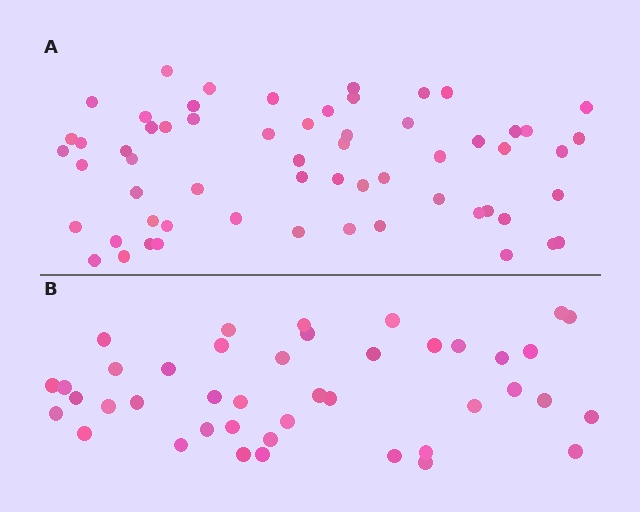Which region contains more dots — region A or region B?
Region A (the top region) has more dots.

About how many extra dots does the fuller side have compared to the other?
Region A has approximately 20 more dots than region B.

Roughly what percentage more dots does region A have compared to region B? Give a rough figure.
About 45% more.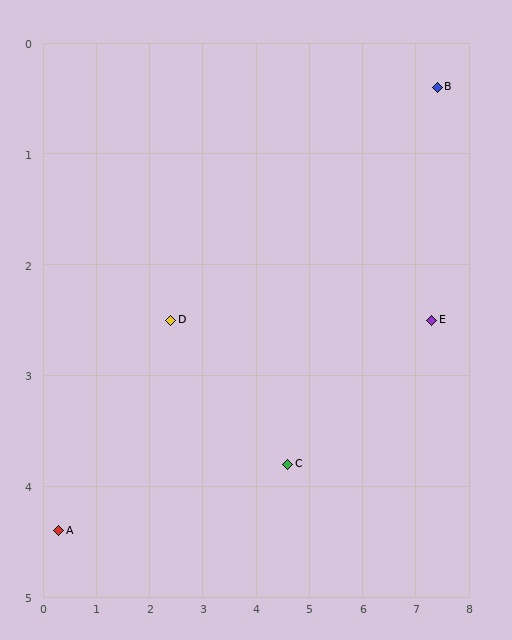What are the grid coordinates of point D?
Point D is at approximately (2.4, 2.5).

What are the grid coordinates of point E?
Point E is at approximately (7.3, 2.5).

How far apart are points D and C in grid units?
Points D and C are about 2.6 grid units apart.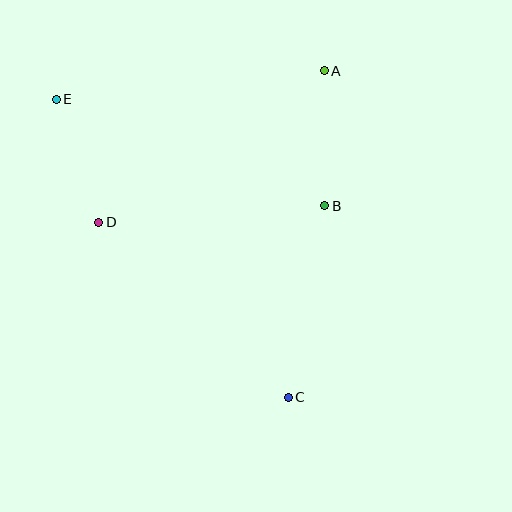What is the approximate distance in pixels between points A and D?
The distance between A and D is approximately 271 pixels.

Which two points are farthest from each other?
Points C and E are farthest from each other.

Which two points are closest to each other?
Points D and E are closest to each other.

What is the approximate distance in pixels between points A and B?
The distance between A and B is approximately 135 pixels.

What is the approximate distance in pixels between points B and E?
The distance between B and E is approximately 289 pixels.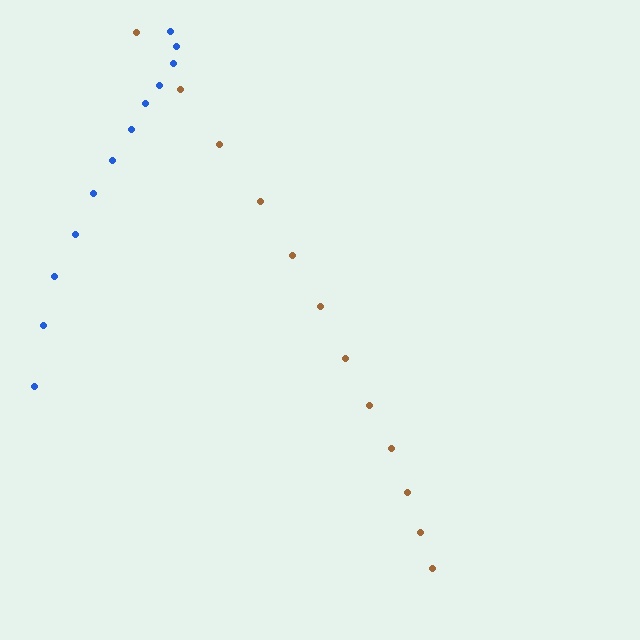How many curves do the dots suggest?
There are 2 distinct paths.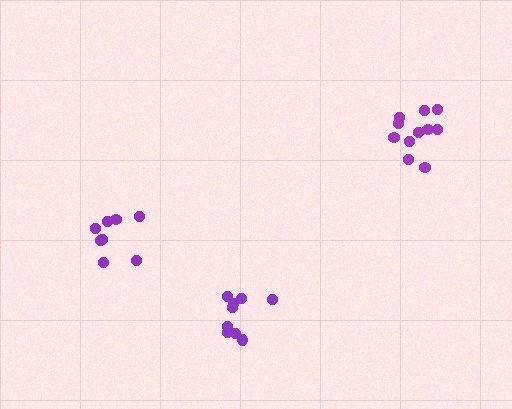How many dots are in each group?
Group 1: 9 dots, Group 2: 11 dots, Group 3: 8 dots (28 total).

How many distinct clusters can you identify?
There are 3 distinct clusters.